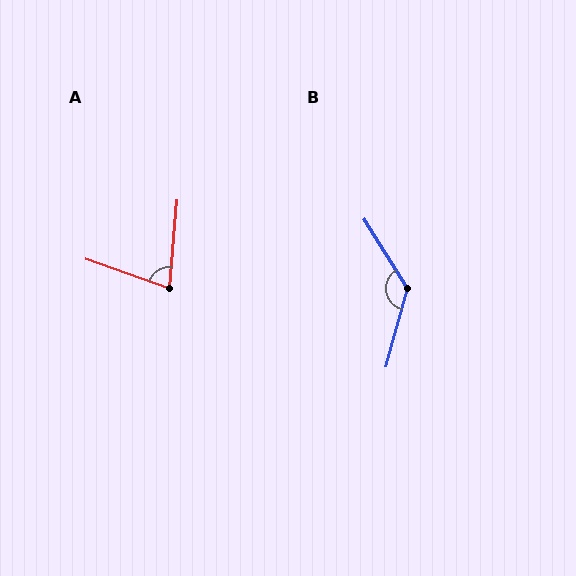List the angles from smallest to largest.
A (75°), B (133°).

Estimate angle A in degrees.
Approximately 75 degrees.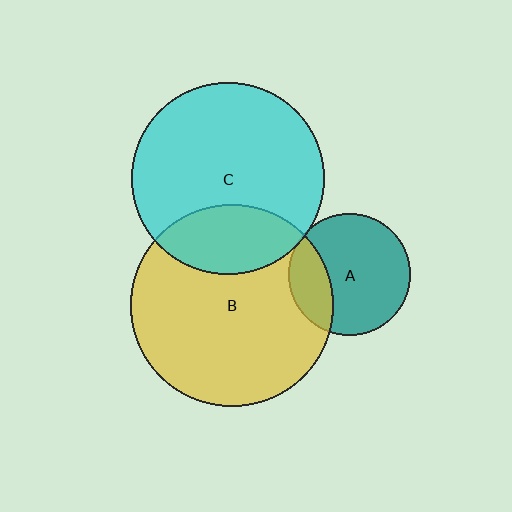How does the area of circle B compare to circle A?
Approximately 2.8 times.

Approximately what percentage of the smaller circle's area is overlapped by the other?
Approximately 25%.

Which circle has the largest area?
Circle B (yellow).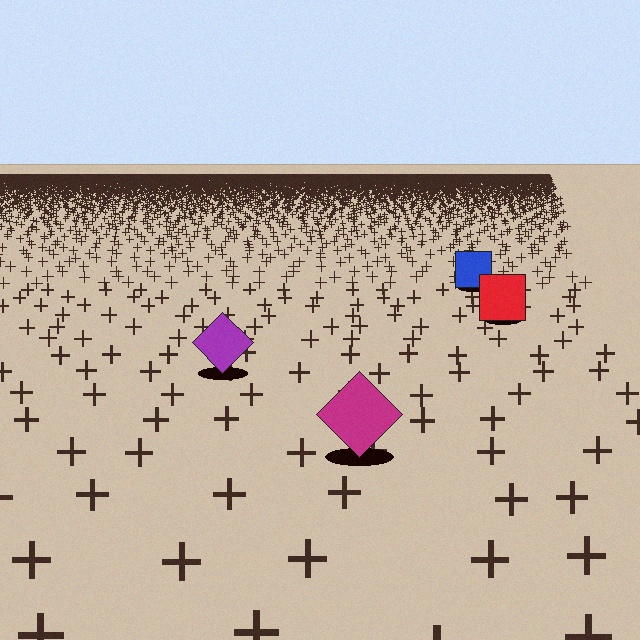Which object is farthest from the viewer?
The blue square is farthest from the viewer. It appears smaller and the ground texture around it is denser.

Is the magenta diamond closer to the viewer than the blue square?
Yes. The magenta diamond is closer — you can tell from the texture gradient: the ground texture is coarser near it.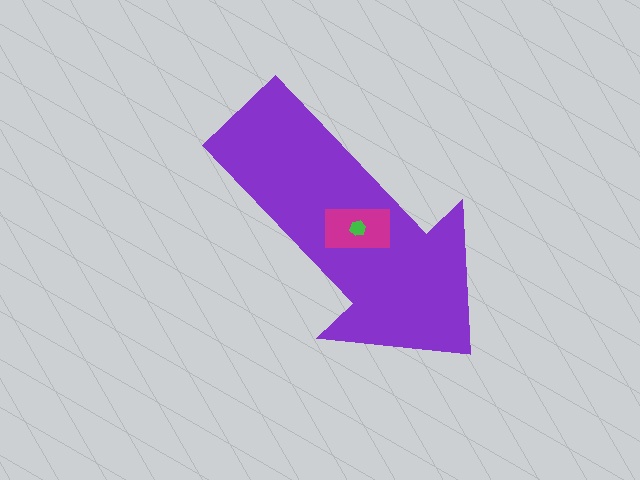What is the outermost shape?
The purple arrow.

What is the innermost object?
The green hexagon.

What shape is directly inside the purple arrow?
The magenta rectangle.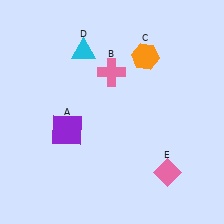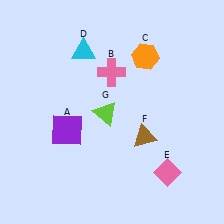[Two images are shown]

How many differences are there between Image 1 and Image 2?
There are 2 differences between the two images.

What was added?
A brown triangle (F), a lime triangle (G) were added in Image 2.